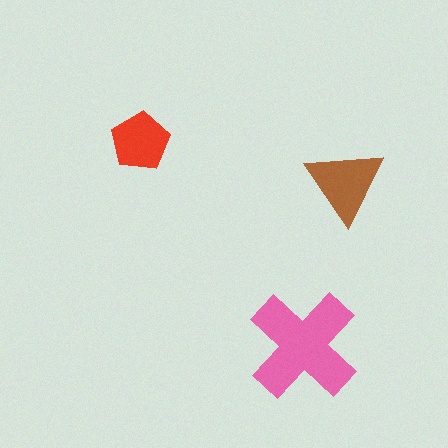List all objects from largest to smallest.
The pink cross, the brown triangle, the red pentagon.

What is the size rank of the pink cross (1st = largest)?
1st.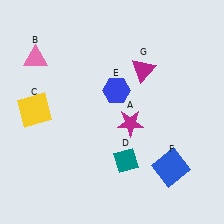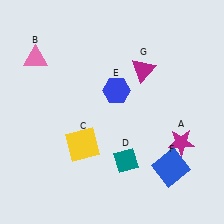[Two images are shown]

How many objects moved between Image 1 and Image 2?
2 objects moved between the two images.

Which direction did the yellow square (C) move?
The yellow square (C) moved right.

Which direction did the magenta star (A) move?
The magenta star (A) moved right.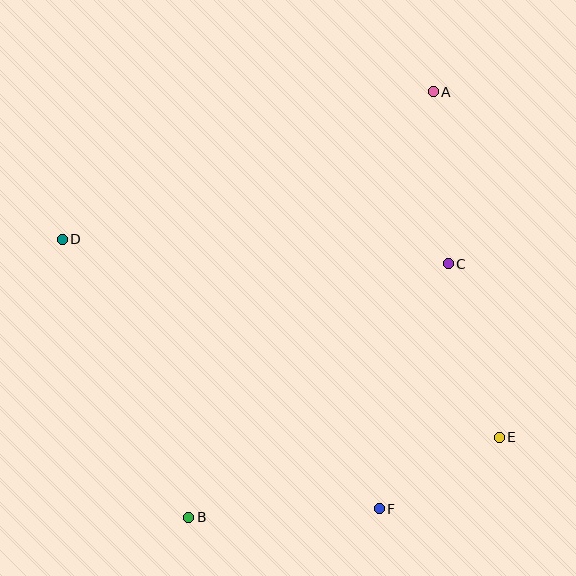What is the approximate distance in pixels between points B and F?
The distance between B and F is approximately 191 pixels.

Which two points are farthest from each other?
Points A and B are farthest from each other.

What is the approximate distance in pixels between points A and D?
The distance between A and D is approximately 399 pixels.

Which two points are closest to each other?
Points E and F are closest to each other.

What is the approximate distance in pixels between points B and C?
The distance between B and C is approximately 363 pixels.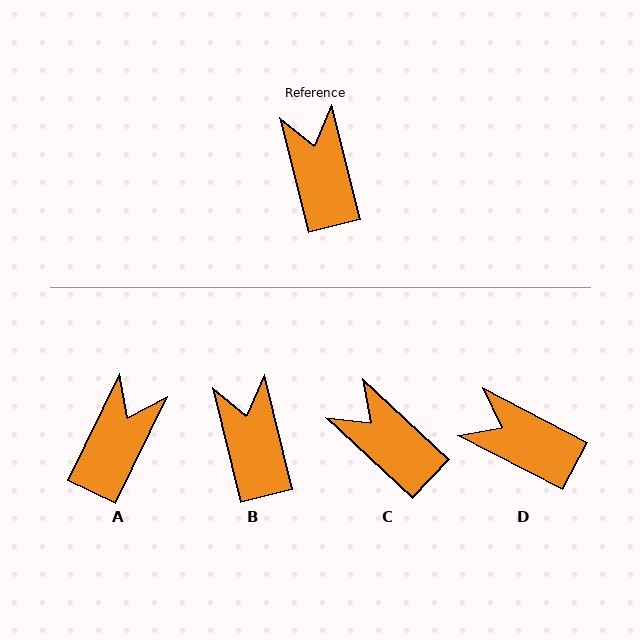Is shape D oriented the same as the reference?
No, it is off by about 48 degrees.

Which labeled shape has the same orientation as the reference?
B.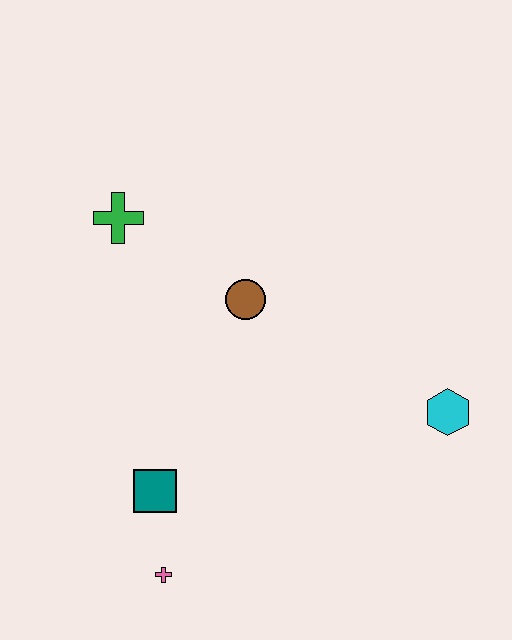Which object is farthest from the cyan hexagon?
The green cross is farthest from the cyan hexagon.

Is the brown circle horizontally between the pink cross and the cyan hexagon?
Yes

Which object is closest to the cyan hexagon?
The brown circle is closest to the cyan hexagon.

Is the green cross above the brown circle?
Yes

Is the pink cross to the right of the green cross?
Yes